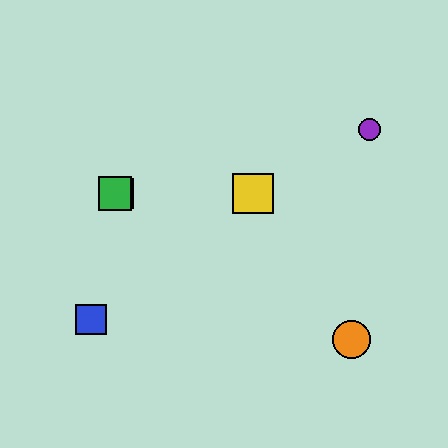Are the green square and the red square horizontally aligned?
Yes, both are at y≈194.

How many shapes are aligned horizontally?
3 shapes (the red square, the green square, the yellow square) are aligned horizontally.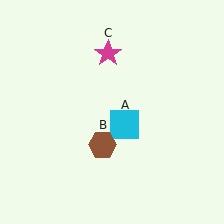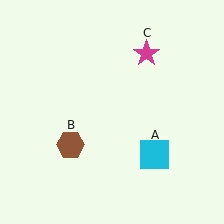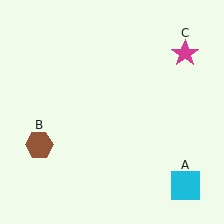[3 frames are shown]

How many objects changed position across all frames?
3 objects changed position: cyan square (object A), brown hexagon (object B), magenta star (object C).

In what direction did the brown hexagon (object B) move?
The brown hexagon (object B) moved left.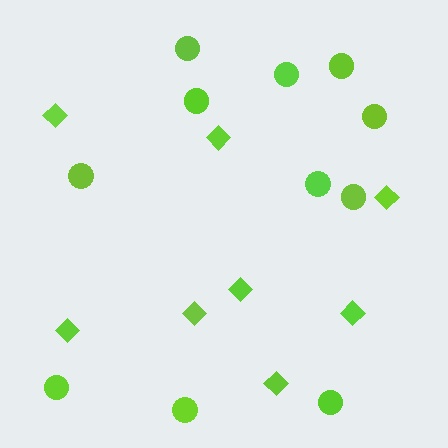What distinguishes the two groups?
There are 2 groups: one group of circles (11) and one group of diamonds (8).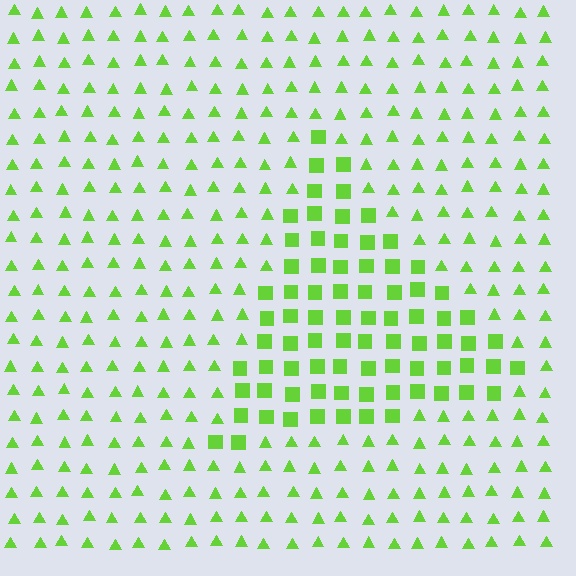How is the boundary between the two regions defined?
The boundary is defined by a change in element shape: squares inside vs. triangles outside. All elements share the same color and spacing.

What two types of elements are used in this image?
The image uses squares inside the triangle region and triangles outside it.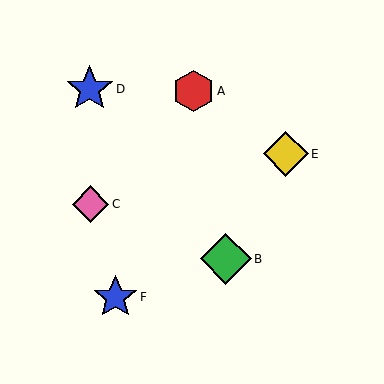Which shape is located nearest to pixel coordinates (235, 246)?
The green diamond (labeled B) at (226, 259) is nearest to that location.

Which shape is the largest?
The green diamond (labeled B) is the largest.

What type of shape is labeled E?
Shape E is a yellow diamond.